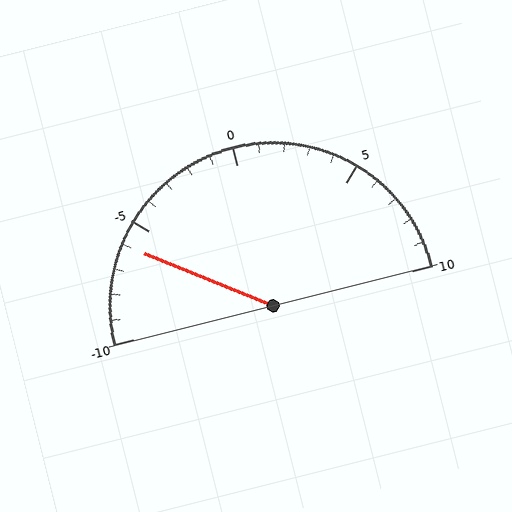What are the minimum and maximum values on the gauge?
The gauge ranges from -10 to 10.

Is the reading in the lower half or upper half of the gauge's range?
The reading is in the lower half of the range (-10 to 10).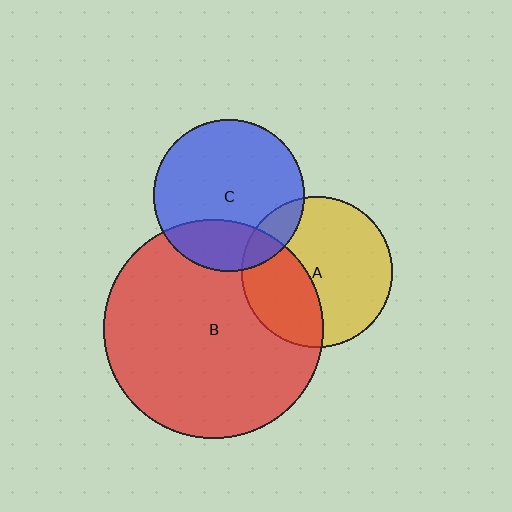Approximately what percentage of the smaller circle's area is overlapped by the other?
Approximately 35%.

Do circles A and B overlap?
Yes.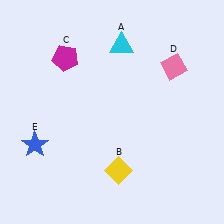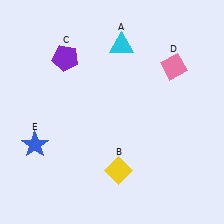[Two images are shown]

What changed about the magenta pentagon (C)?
In Image 1, C is magenta. In Image 2, it changed to purple.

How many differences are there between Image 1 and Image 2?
There is 1 difference between the two images.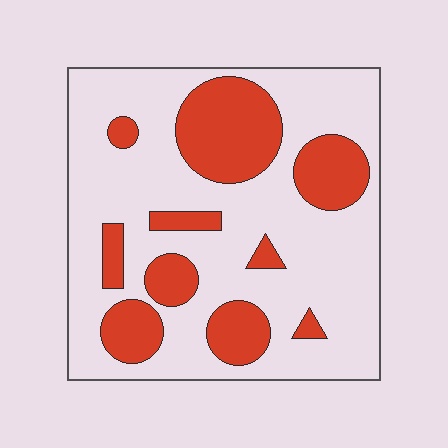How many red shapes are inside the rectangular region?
10.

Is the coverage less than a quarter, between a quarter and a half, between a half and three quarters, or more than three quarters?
Between a quarter and a half.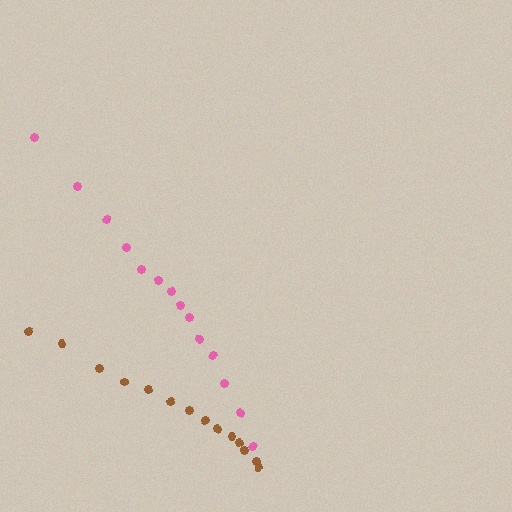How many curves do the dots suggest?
There are 2 distinct paths.